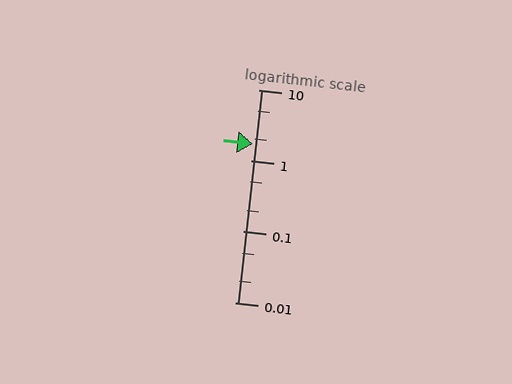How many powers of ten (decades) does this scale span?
The scale spans 3 decades, from 0.01 to 10.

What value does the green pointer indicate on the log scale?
The pointer indicates approximately 1.7.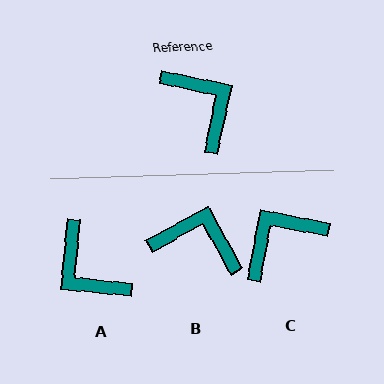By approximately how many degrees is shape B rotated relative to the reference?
Approximately 41 degrees counter-clockwise.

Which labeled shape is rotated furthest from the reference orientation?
A, about 174 degrees away.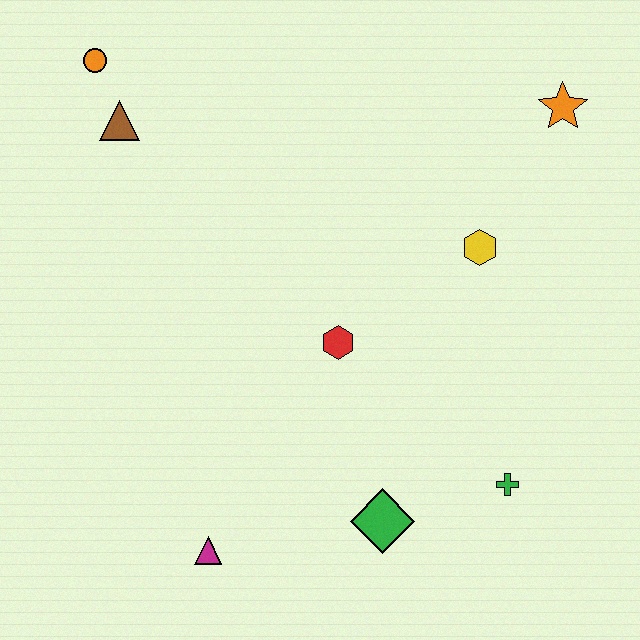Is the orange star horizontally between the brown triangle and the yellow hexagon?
No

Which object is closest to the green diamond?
The green cross is closest to the green diamond.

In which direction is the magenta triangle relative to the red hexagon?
The magenta triangle is below the red hexagon.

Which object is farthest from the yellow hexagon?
The orange circle is farthest from the yellow hexagon.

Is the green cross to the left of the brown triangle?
No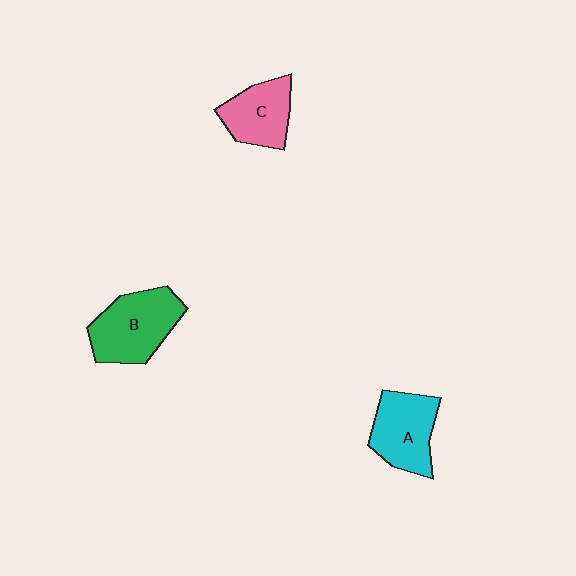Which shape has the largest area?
Shape B (green).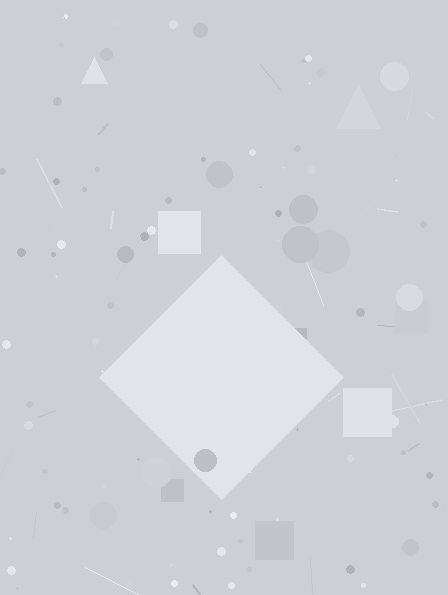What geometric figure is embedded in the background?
A diamond is embedded in the background.